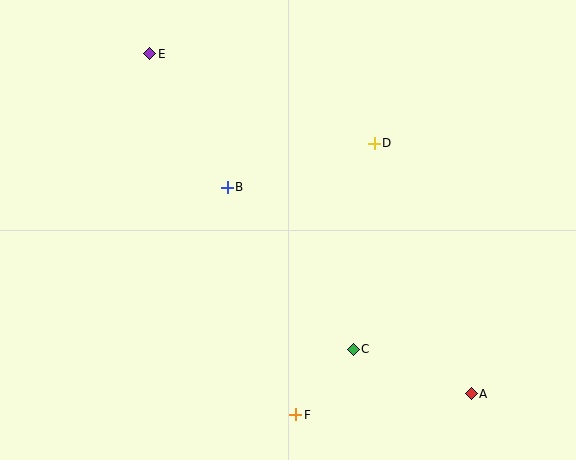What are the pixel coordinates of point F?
Point F is at (296, 415).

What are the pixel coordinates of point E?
Point E is at (150, 54).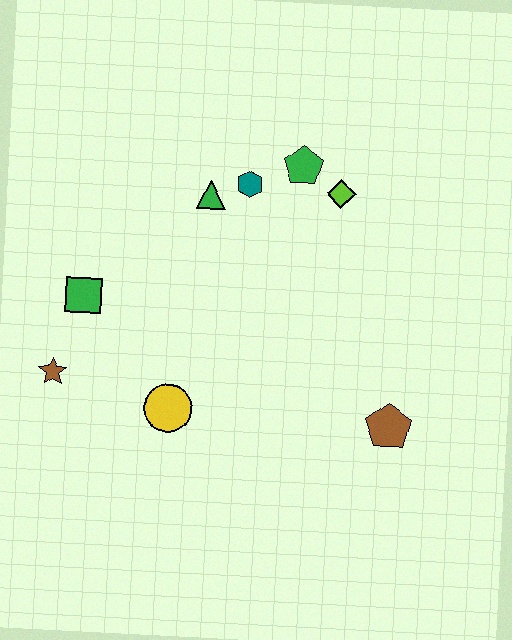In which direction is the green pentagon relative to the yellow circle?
The green pentagon is above the yellow circle.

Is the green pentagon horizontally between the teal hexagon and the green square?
No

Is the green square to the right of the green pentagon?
No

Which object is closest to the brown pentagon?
The yellow circle is closest to the brown pentagon.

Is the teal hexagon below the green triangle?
No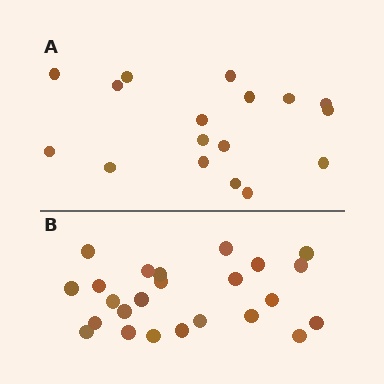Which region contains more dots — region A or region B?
Region B (the bottom region) has more dots.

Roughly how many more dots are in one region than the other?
Region B has roughly 8 or so more dots than region A.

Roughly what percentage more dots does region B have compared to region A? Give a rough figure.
About 40% more.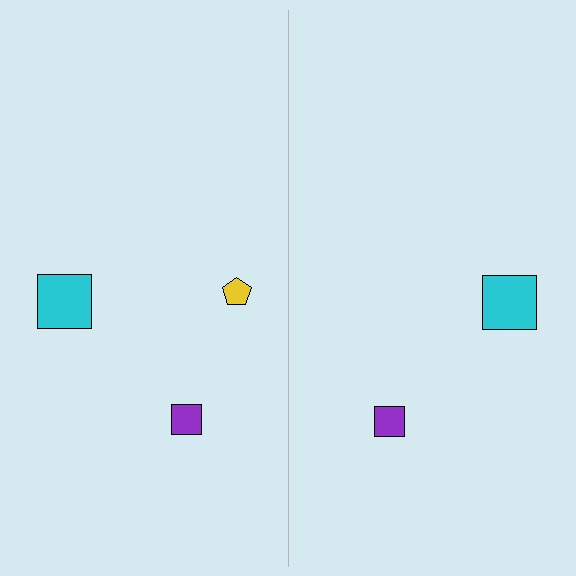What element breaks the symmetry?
A yellow pentagon is missing from the right side.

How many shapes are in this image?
There are 5 shapes in this image.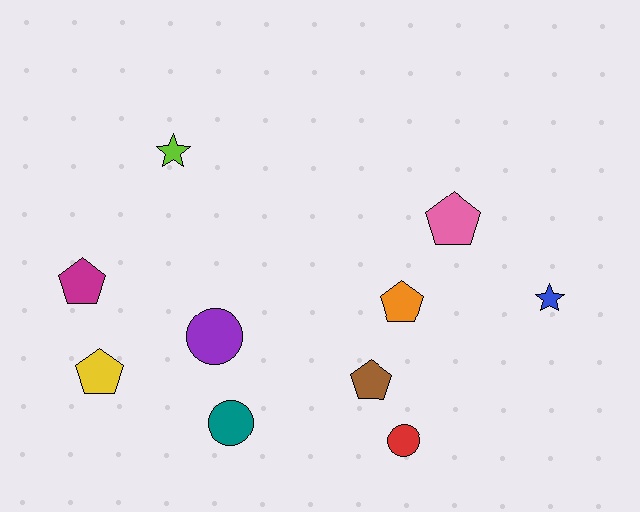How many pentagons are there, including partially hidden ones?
There are 5 pentagons.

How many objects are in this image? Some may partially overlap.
There are 10 objects.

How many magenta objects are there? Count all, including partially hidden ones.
There is 1 magenta object.